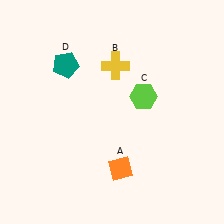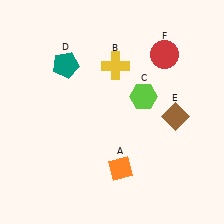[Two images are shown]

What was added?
A brown diamond (E), a red circle (F) were added in Image 2.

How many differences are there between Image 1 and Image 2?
There are 2 differences between the two images.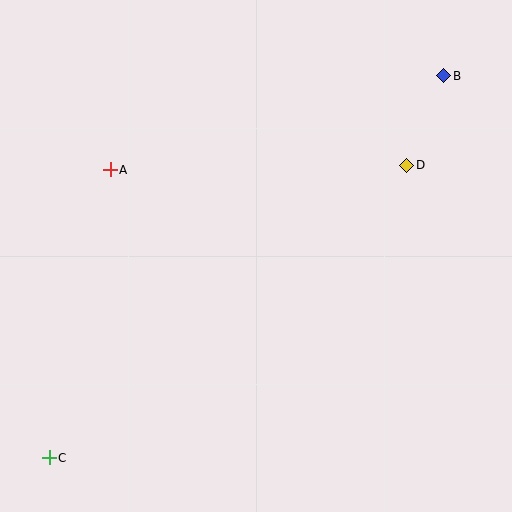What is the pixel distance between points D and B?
The distance between D and B is 97 pixels.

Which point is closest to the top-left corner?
Point A is closest to the top-left corner.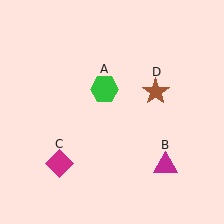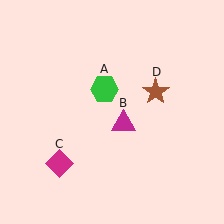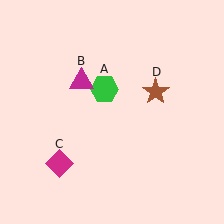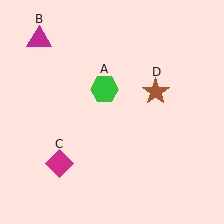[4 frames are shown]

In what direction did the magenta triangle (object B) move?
The magenta triangle (object B) moved up and to the left.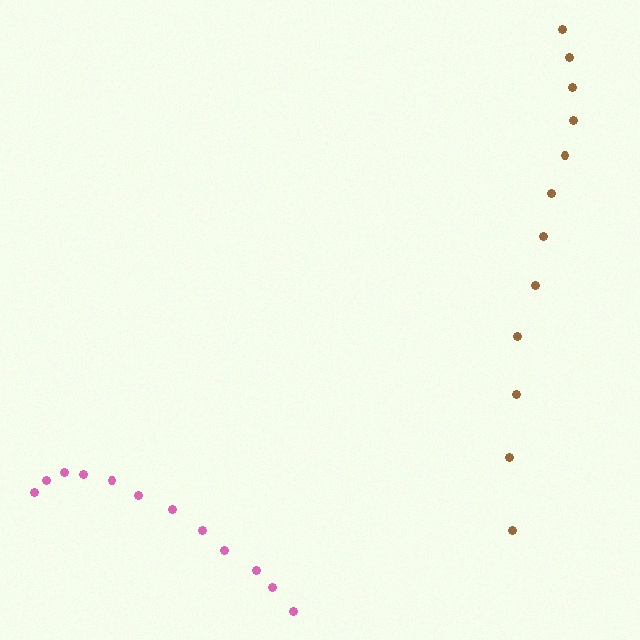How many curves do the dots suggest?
There are 2 distinct paths.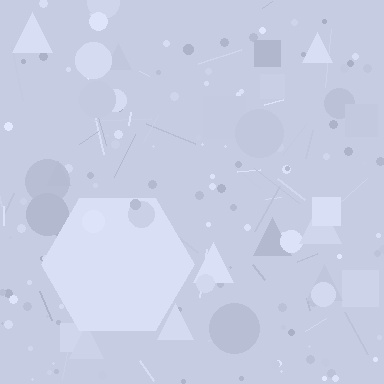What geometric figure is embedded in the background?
A hexagon is embedded in the background.